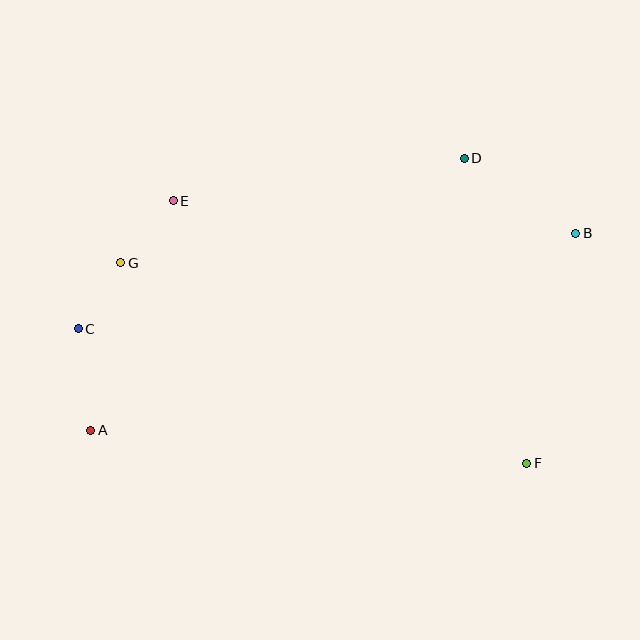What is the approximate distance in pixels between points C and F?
The distance between C and F is approximately 468 pixels.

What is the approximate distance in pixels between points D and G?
The distance between D and G is approximately 359 pixels.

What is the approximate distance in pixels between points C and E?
The distance between C and E is approximately 160 pixels.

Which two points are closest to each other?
Points C and G are closest to each other.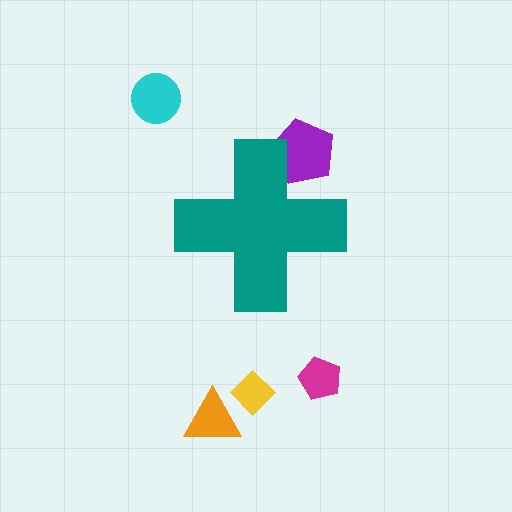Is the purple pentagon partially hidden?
Yes, the purple pentagon is partially hidden behind the teal cross.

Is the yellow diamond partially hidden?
No, the yellow diamond is fully visible.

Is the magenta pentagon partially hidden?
No, the magenta pentagon is fully visible.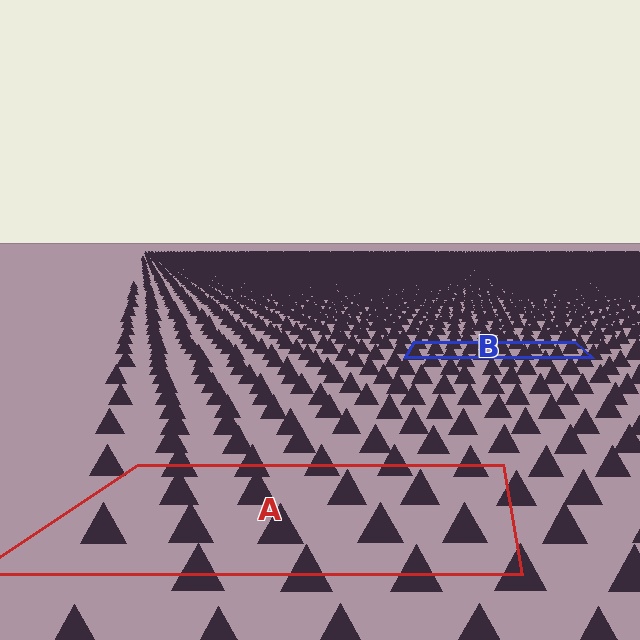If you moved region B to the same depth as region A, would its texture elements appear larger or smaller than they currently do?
They would appear larger. At a closer depth, the same texture elements are projected at a bigger on-screen size.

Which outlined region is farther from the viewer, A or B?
Region B is farther from the viewer — the texture elements inside it appear smaller and more densely packed.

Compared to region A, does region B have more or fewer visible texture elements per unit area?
Region B has more texture elements per unit area — they are packed more densely because it is farther away.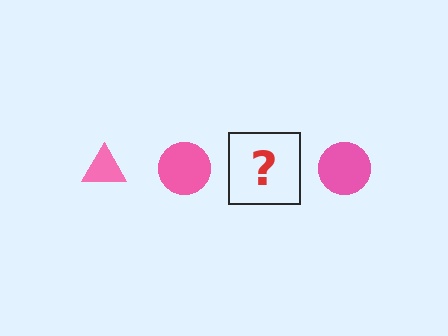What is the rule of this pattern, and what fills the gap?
The rule is that the pattern cycles through triangle, circle shapes in pink. The gap should be filled with a pink triangle.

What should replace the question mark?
The question mark should be replaced with a pink triangle.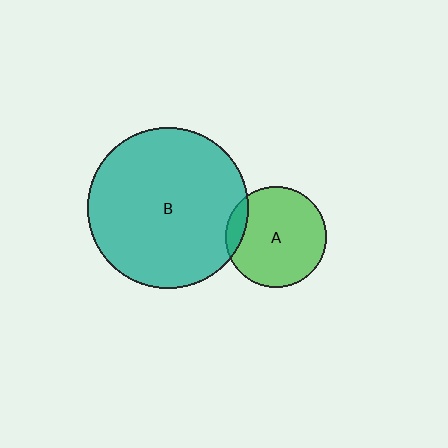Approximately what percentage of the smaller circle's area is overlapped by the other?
Approximately 10%.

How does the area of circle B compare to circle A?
Approximately 2.6 times.